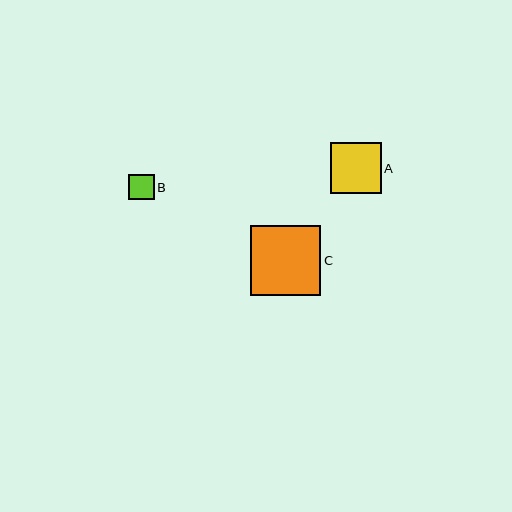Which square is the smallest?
Square B is the smallest with a size of approximately 26 pixels.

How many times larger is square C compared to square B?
Square C is approximately 2.8 times the size of square B.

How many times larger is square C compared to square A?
Square C is approximately 1.4 times the size of square A.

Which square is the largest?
Square C is the largest with a size of approximately 70 pixels.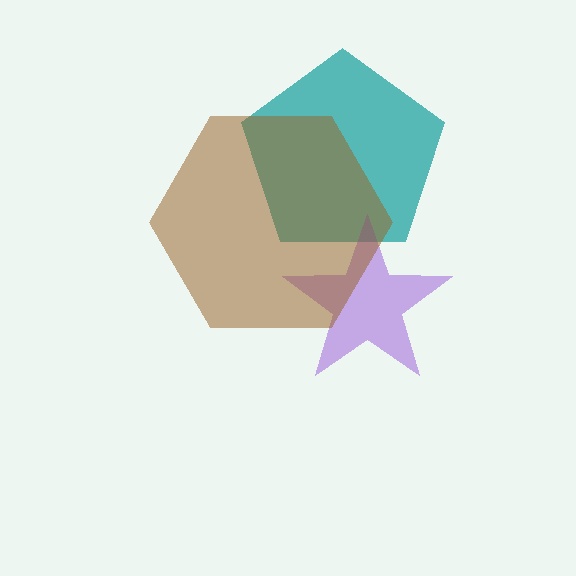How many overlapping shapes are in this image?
There are 3 overlapping shapes in the image.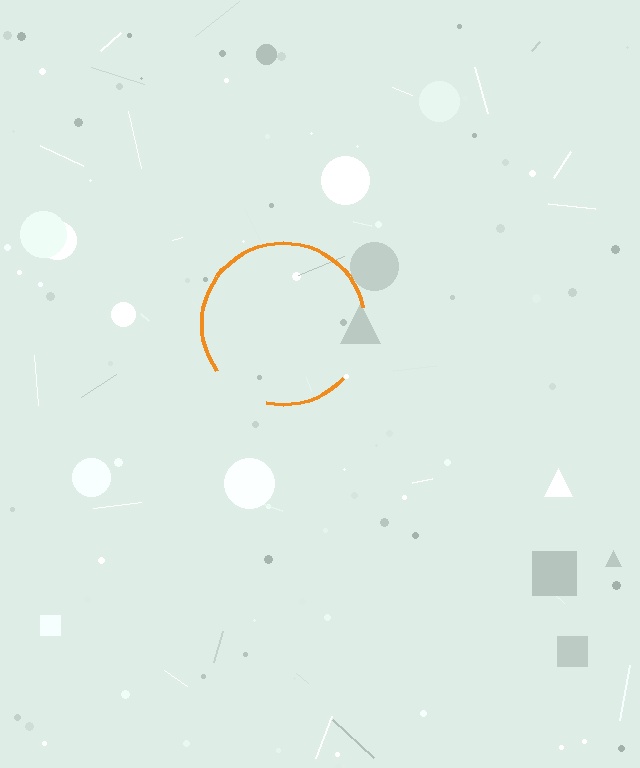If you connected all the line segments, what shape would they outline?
They would outline a circle.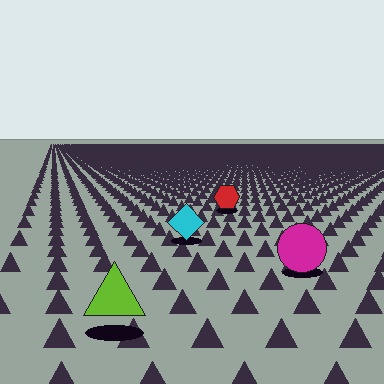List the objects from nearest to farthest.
From nearest to farthest: the lime triangle, the magenta circle, the cyan diamond, the red hexagon.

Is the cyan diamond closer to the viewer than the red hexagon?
Yes. The cyan diamond is closer — you can tell from the texture gradient: the ground texture is coarser near it.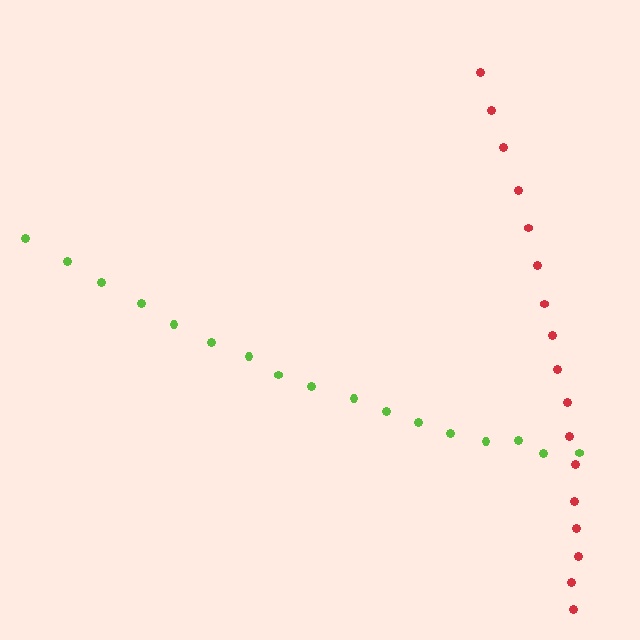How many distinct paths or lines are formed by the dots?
There are 2 distinct paths.